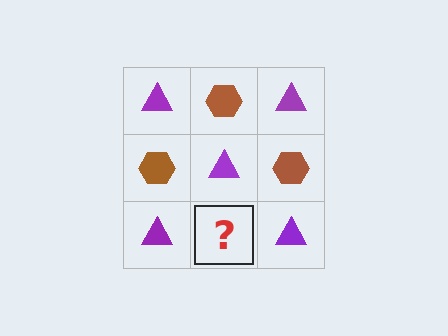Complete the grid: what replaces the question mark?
The question mark should be replaced with a brown hexagon.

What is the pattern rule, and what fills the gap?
The rule is that it alternates purple triangle and brown hexagon in a checkerboard pattern. The gap should be filled with a brown hexagon.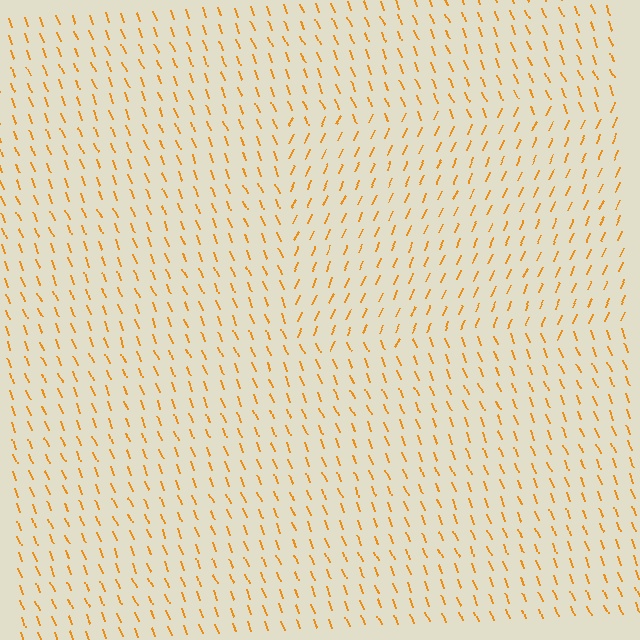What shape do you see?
I see a rectangle.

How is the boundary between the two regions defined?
The boundary is defined purely by a change in line orientation (approximately 45 degrees difference). All lines are the same color and thickness.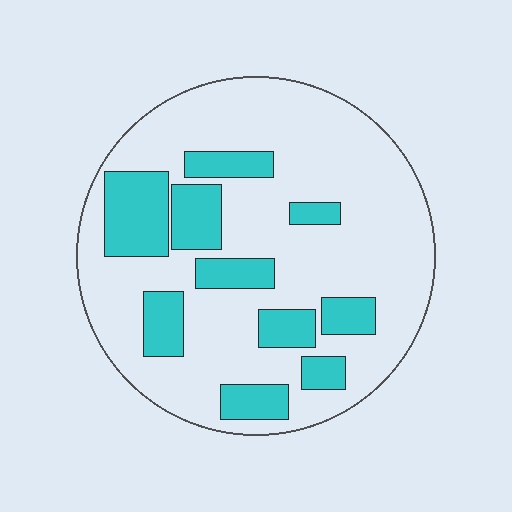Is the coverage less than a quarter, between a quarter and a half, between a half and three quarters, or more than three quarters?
Between a quarter and a half.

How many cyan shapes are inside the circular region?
10.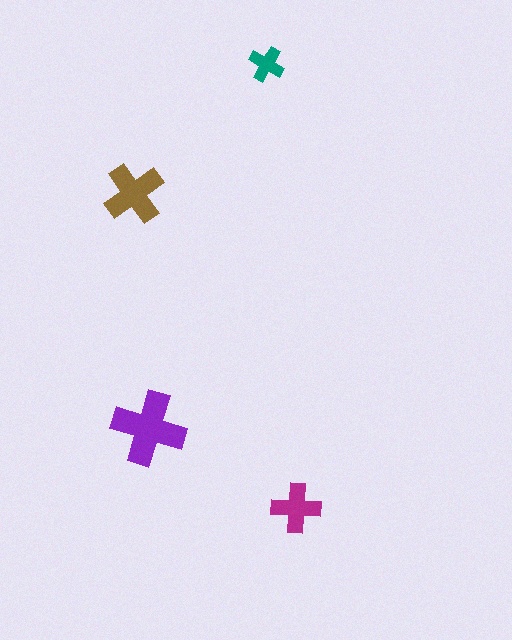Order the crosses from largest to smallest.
the purple one, the brown one, the magenta one, the teal one.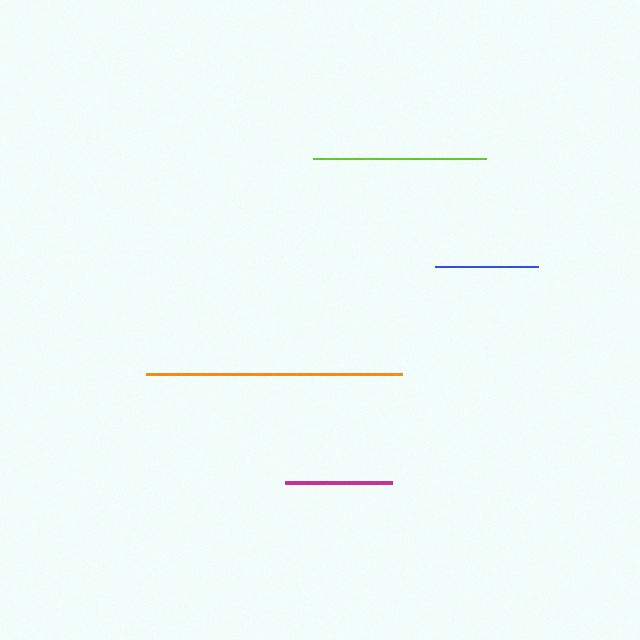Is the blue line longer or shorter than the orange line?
The orange line is longer than the blue line.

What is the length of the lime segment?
The lime segment is approximately 173 pixels long.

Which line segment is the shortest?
The blue line is the shortest at approximately 103 pixels.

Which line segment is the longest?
The orange line is the longest at approximately 256 pixels.